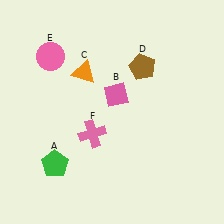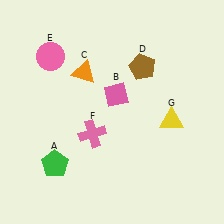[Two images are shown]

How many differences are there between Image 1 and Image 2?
There is 1 difference between the two images.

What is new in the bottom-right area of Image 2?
A yellow triangle (G) was added in the bottom-right area of Image 2.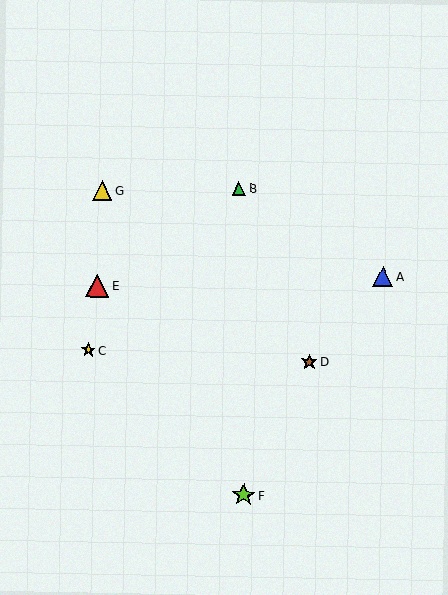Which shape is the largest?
The red triangle (labeled E) is the largest.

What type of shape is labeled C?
Shape C is a yellow star.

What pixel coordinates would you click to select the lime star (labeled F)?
Click at (244, 495) to select the lime star F.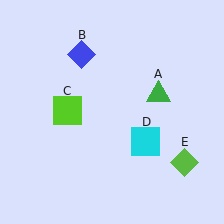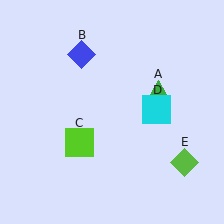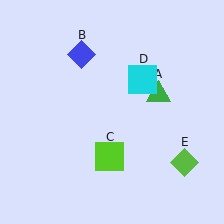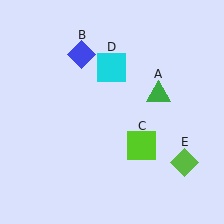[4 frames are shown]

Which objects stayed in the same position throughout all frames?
Green triangle (object A) and blue diamond (object B) and lime diamond (object E) remained stationary.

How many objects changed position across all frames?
2 objects changed position: lime square (object C), cyan square (object D).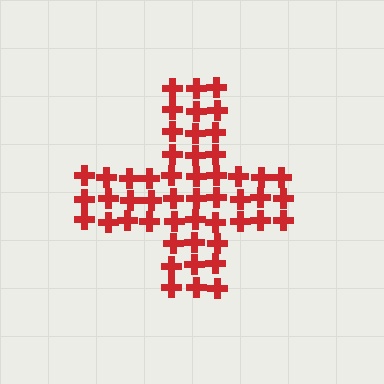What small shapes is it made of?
It is made of small crosses.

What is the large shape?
The large shape is a cross.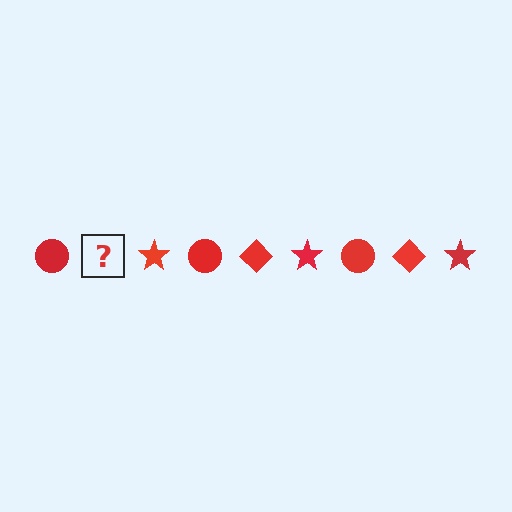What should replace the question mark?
The question mark should be replaced with a red diamond.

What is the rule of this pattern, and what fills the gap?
The rule is that the pattern cycles through circle, diamond, star shapes in red. The gap should be filled with a red diamond.